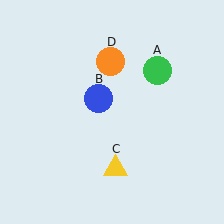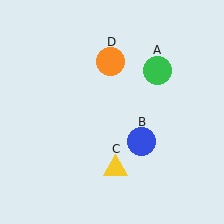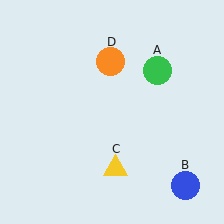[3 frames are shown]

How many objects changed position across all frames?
1 object changed position: blue circle (object B).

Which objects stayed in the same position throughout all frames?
Green circle (object A) and yellow triangle (object C) and orange circle (object D) remained stationary.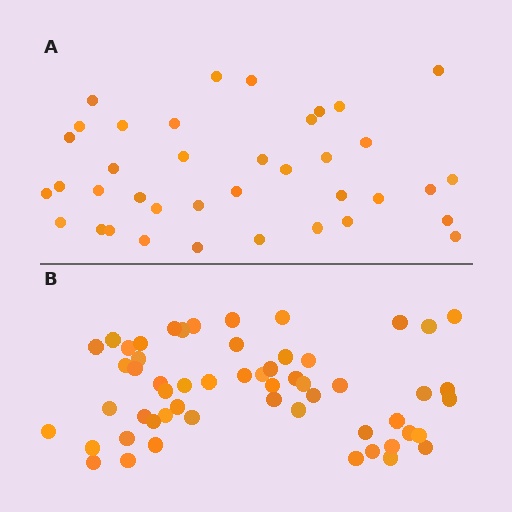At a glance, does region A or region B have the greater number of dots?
Region B (the bottom region) has more dots.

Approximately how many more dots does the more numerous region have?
Region B has approximately 20 more dots than region A.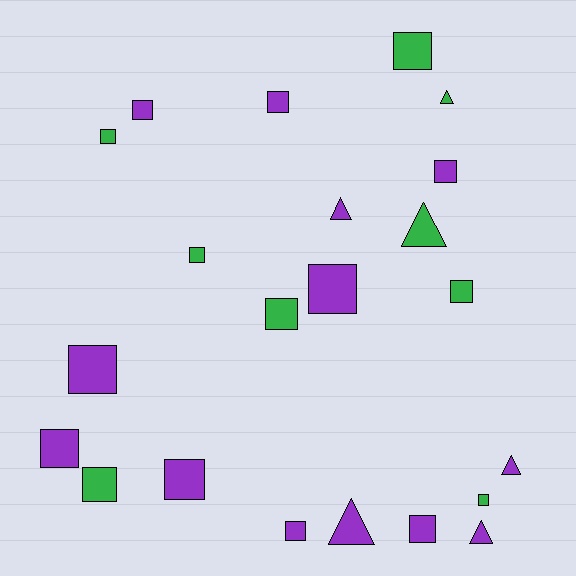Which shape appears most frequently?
Square, with 16 objects.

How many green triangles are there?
There are 2 green triangles.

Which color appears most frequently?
Purple, with 13 objects.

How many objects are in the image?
There are 22 objects.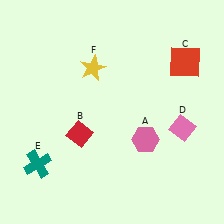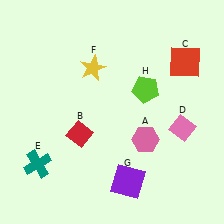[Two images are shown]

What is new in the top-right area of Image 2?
A lime pentagon (H) was added in the top-right area of Image 2.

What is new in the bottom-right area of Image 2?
A purple square (G) was added in the bottom-right area of Image 2.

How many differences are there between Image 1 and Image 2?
There are 2 differences between the two images.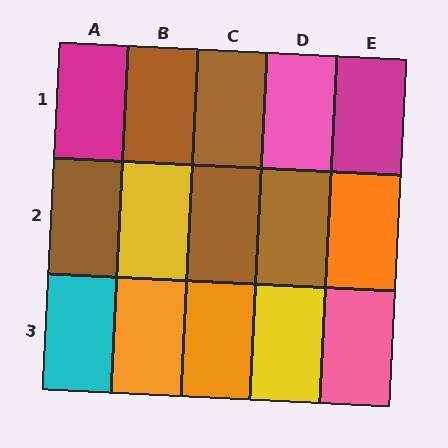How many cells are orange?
3 cells are orange.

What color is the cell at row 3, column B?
Orange.